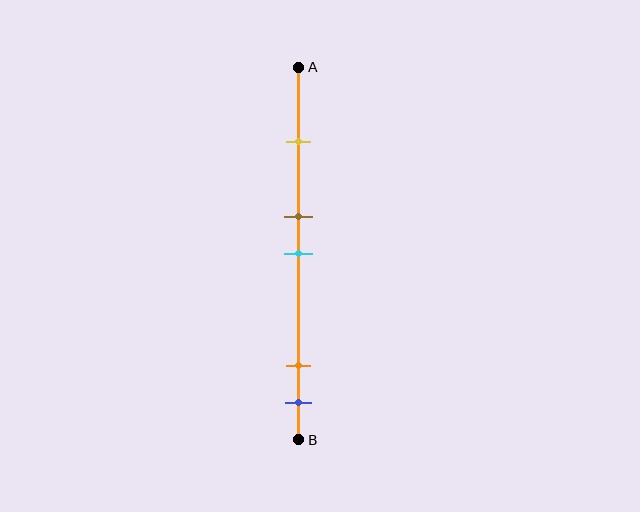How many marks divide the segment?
There are 5 marks dividing the segment.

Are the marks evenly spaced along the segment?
No, the marks are not evenly spaced.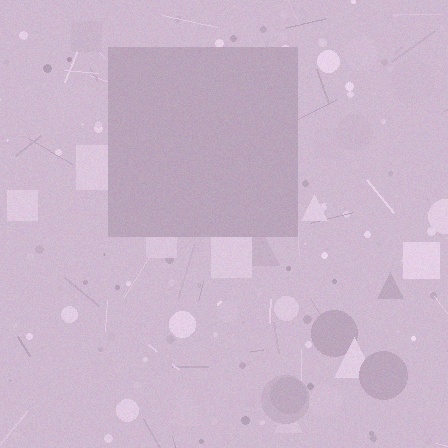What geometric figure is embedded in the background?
A square is embedded in the background.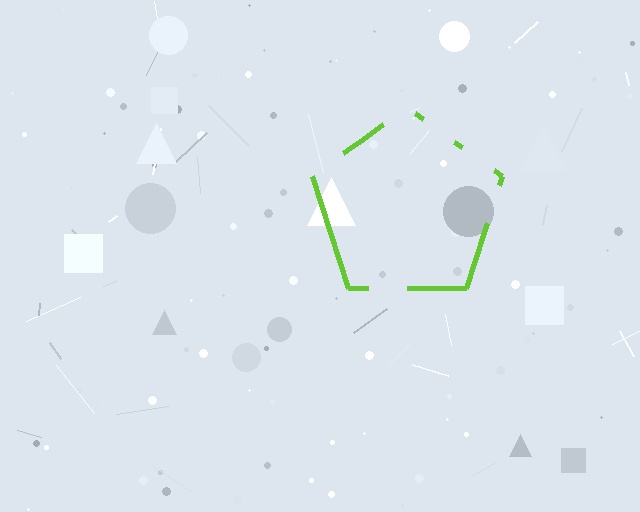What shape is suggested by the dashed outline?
The dashed outline suggests a pentagon.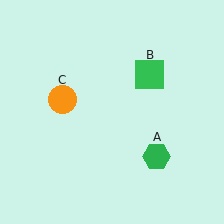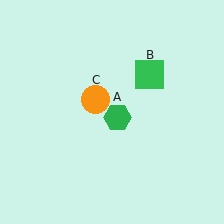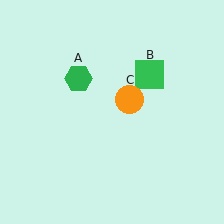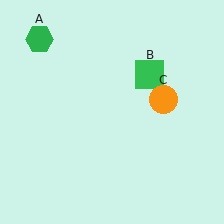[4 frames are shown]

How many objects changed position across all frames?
2 objects changed position: green hexagon (object A), orange circle (object C).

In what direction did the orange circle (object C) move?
The orange circle (object C) moved right.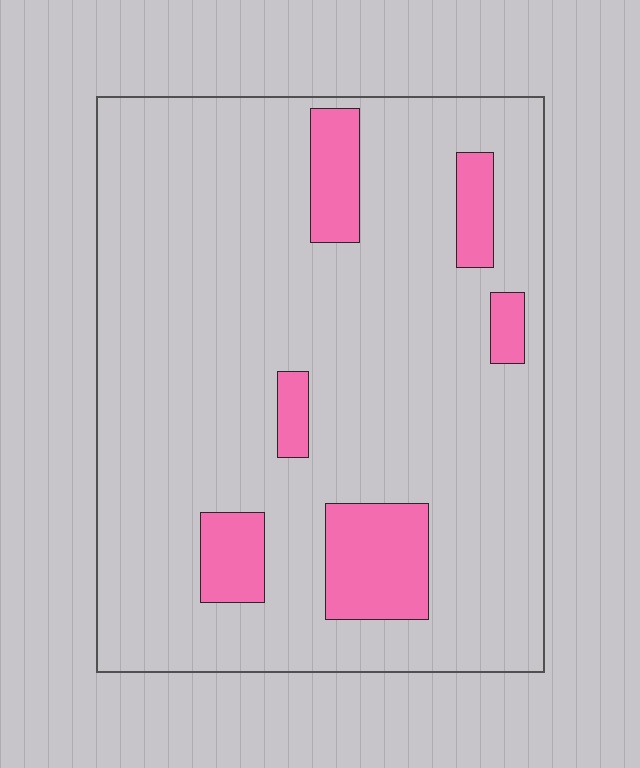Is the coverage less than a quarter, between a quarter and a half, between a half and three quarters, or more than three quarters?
Less than a quarter.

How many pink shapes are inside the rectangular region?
6.